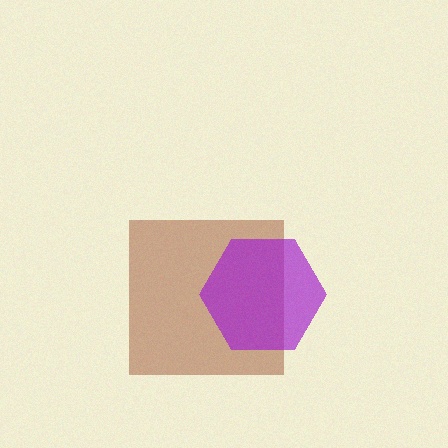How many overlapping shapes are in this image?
There are 2 overlapping shapes in the image.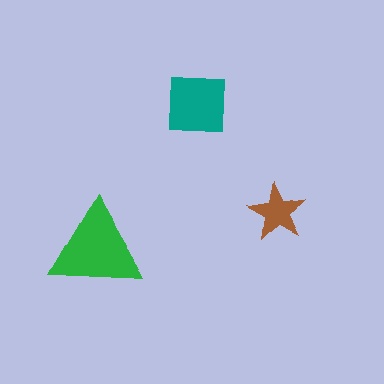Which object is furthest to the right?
The brown star is rightmost.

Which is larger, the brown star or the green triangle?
The green triangle.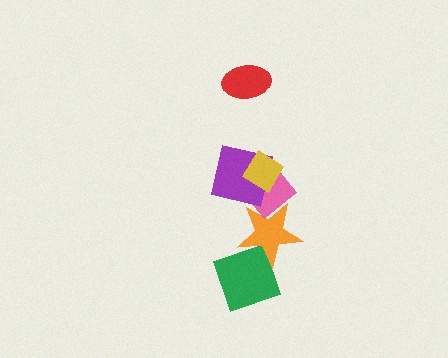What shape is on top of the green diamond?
The orange star is on top of the green diamond.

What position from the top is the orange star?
The orange star is 5th from the top.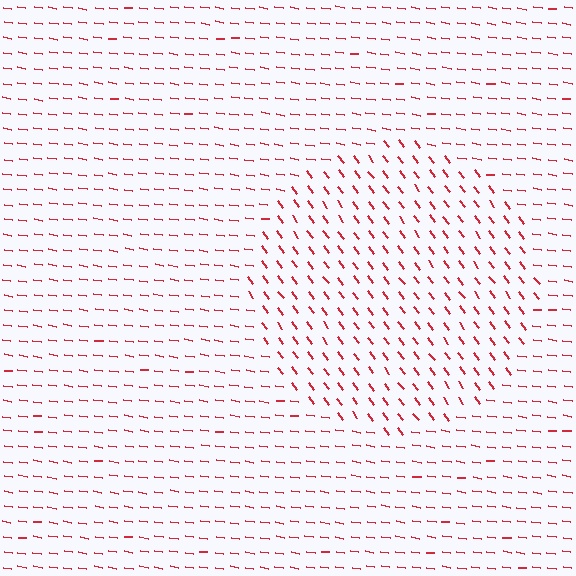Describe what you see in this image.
The image is filled with small red line segments. A circle region in the image has lines oriented differently from the surrounding lines, creating a visible texture boundary.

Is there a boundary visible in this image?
Yes, there is a texture boundary formed by a change in line orientation.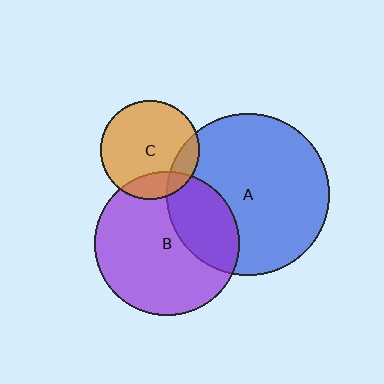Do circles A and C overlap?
Yes.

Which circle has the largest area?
Circle A (blue).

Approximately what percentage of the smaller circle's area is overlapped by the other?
Approximately 15%.